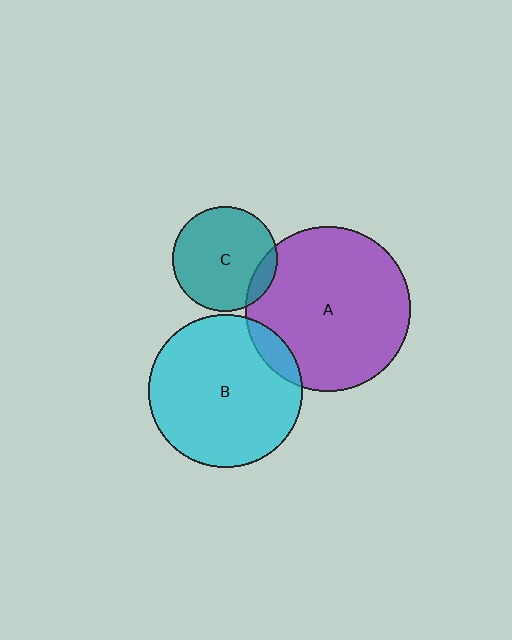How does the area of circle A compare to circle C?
Approximately 2.5 times.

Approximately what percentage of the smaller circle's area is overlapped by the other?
Approximately 10%.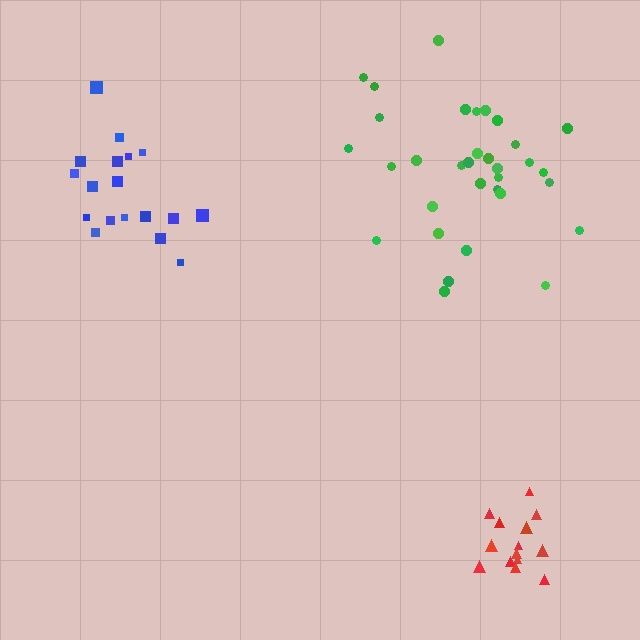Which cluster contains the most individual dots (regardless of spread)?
Green (33).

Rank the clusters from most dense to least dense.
red, blue, green.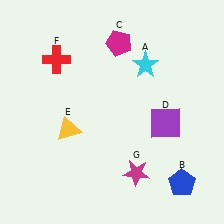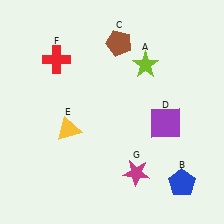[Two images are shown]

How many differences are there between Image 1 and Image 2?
There are 2 differences between the two images.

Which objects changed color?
A changed from cyan to lime. C changed from magenta to brown.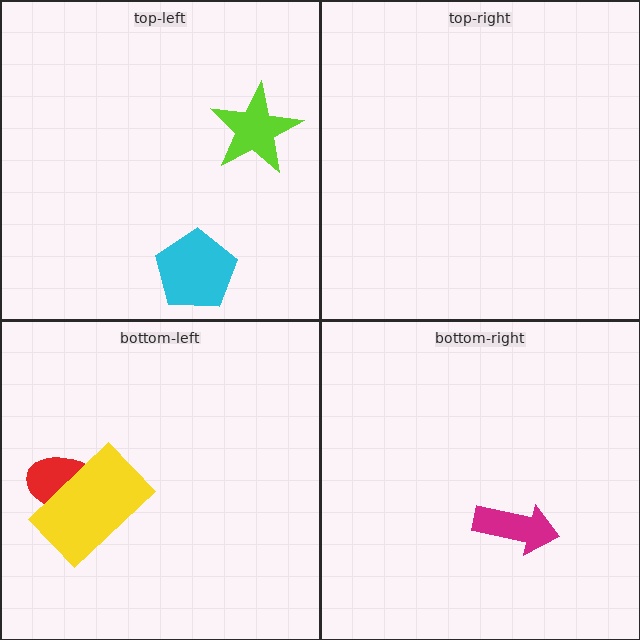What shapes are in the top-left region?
The cyan pentagon, the lime star.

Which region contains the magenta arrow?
The bottom-right region.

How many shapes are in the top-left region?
2.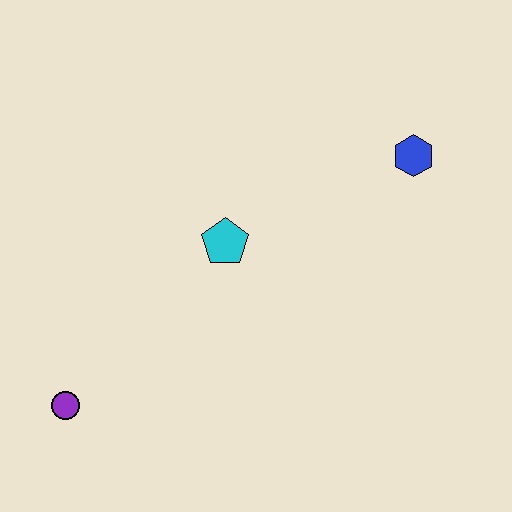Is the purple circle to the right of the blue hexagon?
No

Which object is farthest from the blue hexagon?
The purple circle is farthest from the blue hexagon.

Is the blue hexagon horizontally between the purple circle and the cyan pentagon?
No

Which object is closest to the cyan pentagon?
The blue hexagon is closest to the cyan pentagon.